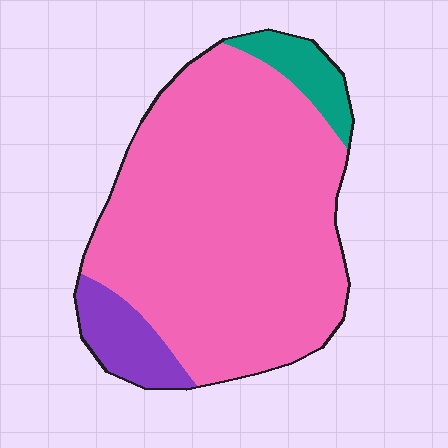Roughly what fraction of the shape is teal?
Teal covers roughly 5% of the shape.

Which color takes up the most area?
Pink, at roughly 85%.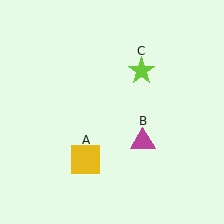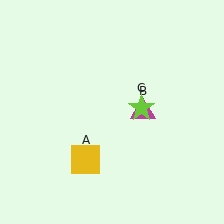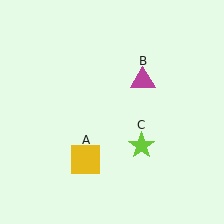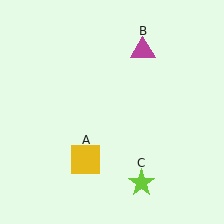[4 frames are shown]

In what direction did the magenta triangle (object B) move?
The magenta triangle (object B) moved up.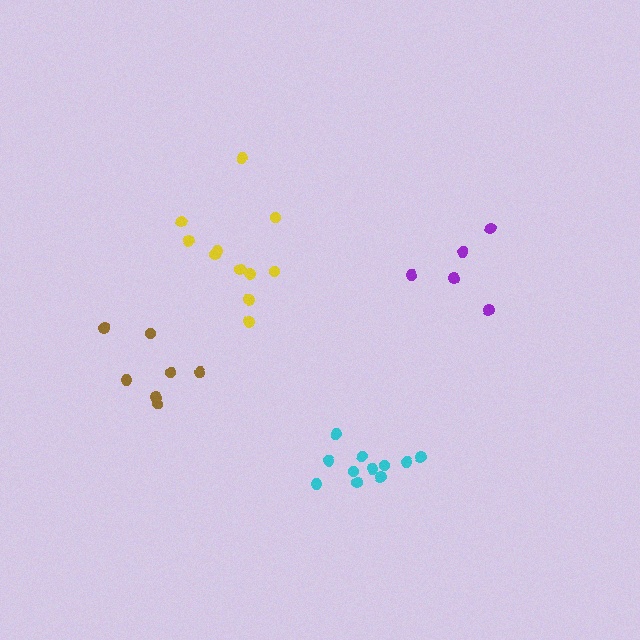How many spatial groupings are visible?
There are 4 spatial groupings.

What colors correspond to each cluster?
The clusters are colored: yellow, brown, purple, cyan.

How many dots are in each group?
Group 1: 11 dots, Group 2: 7 dots, Group 3: 5 dots, Group 4: 11 dots (34 total).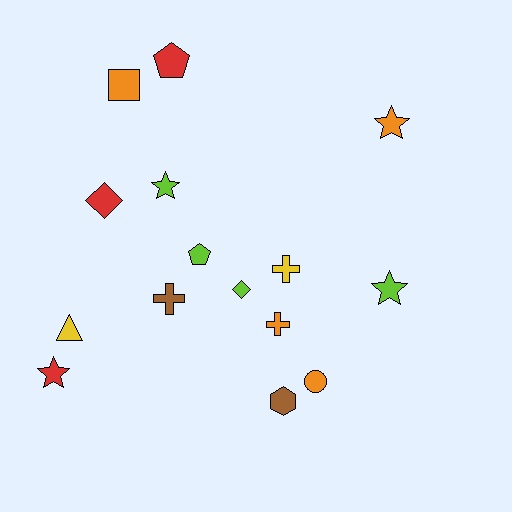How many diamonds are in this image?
There are 2 diamonds.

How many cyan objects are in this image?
There are no cyan objects.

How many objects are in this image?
There are 15 objects.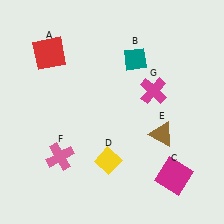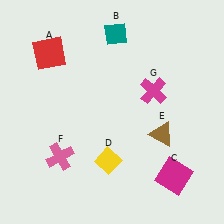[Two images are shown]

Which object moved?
The teal diamond (B) moved up.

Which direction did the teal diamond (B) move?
The teal diamond (B) moved up.